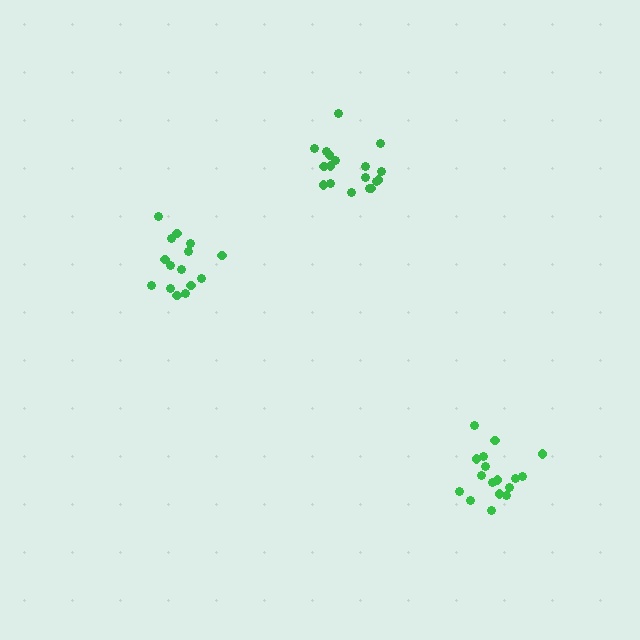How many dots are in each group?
Group 1: 17 dots, Group 2: 15 dots, Group 3: 18 dots (50 total).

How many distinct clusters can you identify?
There are 3 distinct clusters.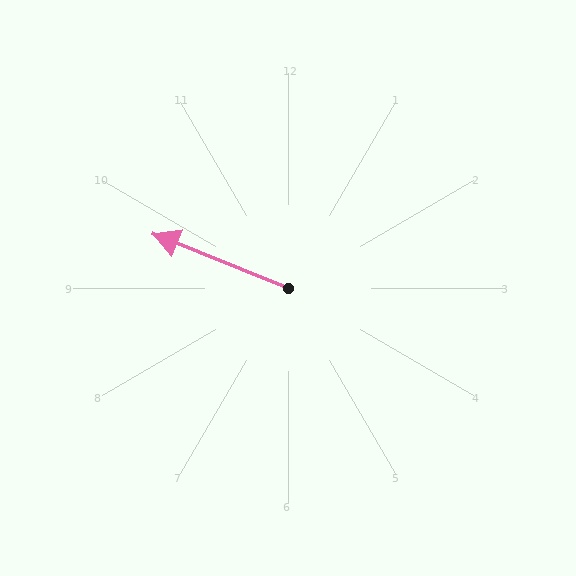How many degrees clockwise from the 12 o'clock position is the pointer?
Approximately 292 degrees.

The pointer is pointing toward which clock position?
Roughly 10 o'clock.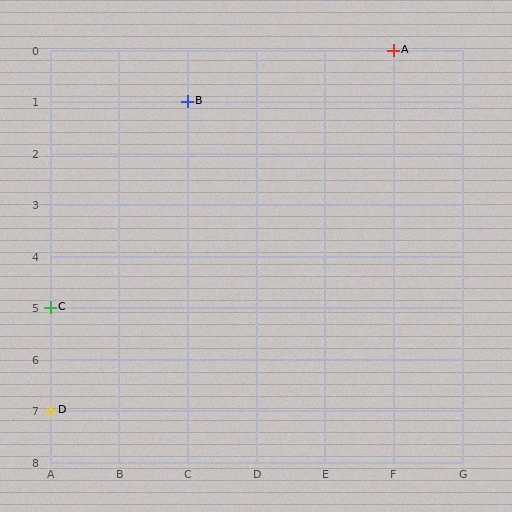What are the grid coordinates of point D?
Point D is at grid coordinates (A, 7).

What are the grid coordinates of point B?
Point B is at grid coordinates (C, 1).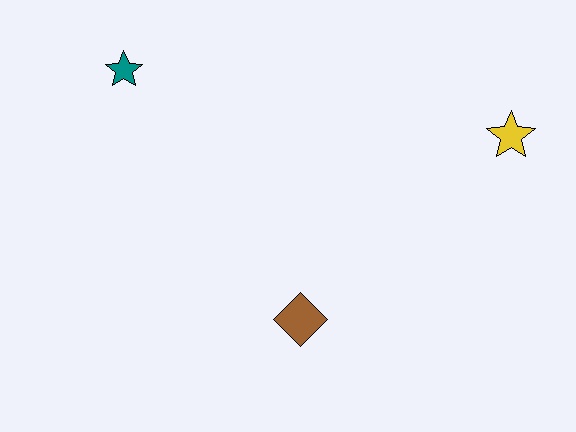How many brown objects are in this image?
There is 1 brown object.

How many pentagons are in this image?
There are no pentagons.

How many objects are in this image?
There are 3 objects.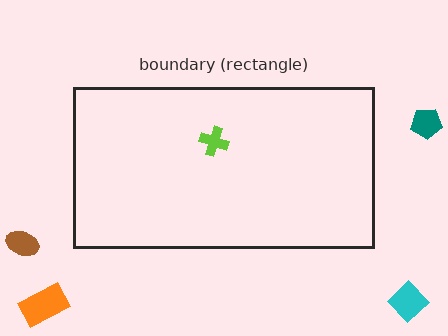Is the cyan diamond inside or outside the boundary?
Outside.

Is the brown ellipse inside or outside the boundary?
Outside.